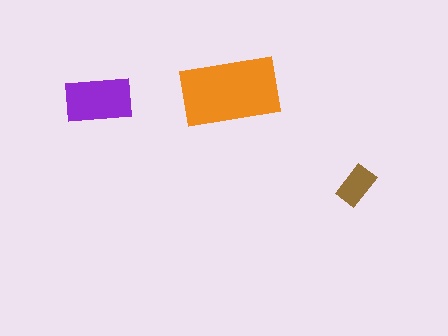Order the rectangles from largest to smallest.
the orange one, the purple one, the brown one.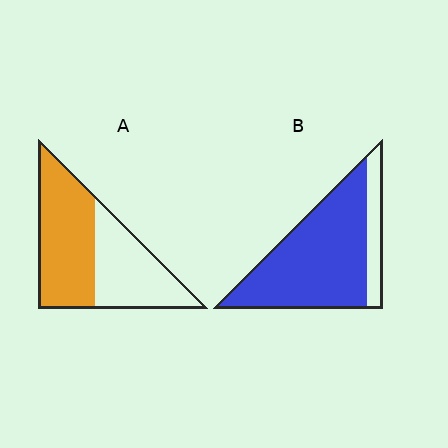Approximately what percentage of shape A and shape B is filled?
A is approximately 55% and B is approximately 80%.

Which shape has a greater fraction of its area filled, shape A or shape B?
Shape B.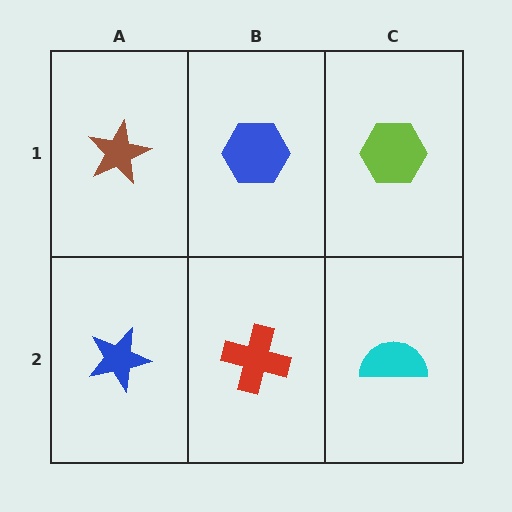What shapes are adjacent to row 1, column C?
A cyan semicircle (row 2, column C), a blue hexagon (row 1, column B).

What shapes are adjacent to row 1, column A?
A blue star (row 2, column A), a blue hexagon (row 1, column B).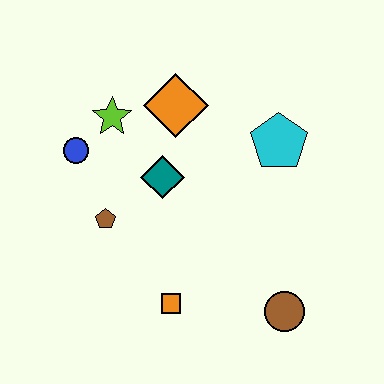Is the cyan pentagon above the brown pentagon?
Yes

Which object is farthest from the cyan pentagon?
The blue circle is farthest from the cyan pentagon.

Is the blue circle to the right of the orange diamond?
No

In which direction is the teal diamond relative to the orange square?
The teal diamond is above the orange square.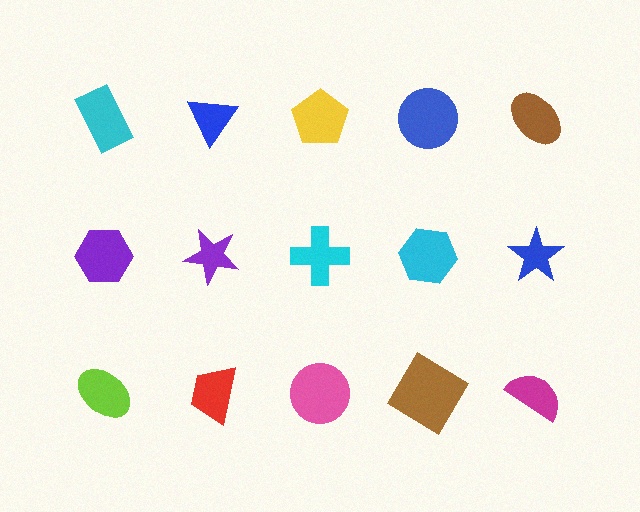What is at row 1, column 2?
A blue triangle.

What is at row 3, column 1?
A lime ellipse.